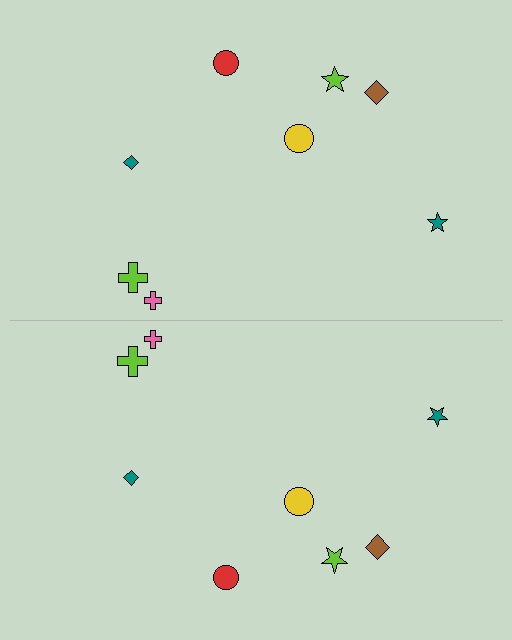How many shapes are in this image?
There are 16 shapes in this image.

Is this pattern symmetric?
Yes, this pattern has bilateral (reflection) symmetry.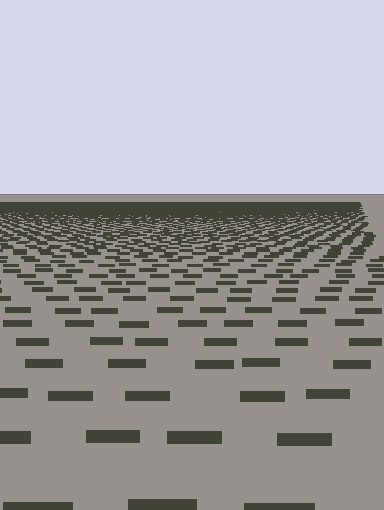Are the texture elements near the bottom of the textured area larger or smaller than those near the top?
Larger. Near the bottom, elements are closer to the viewer and appear at a bigger on-screen size.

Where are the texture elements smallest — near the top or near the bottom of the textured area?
Near the top.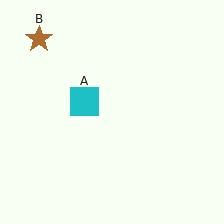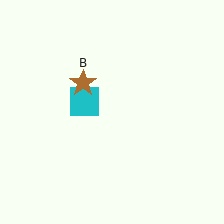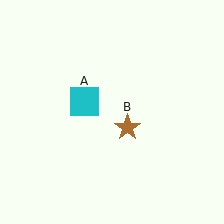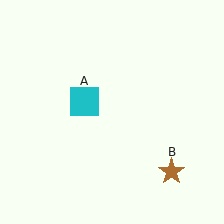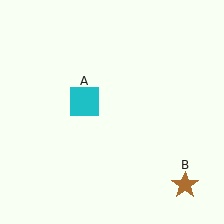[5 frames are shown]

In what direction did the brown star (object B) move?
The brown star (object B) moved down and to the right.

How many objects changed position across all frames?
1 object changed position: brown star (object B).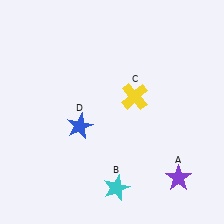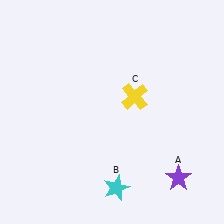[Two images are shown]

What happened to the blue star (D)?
The blue star (D) was removed in Image 2. It was in the bottom-left area of Image 1.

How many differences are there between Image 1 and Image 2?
There is 1 difference between the two images.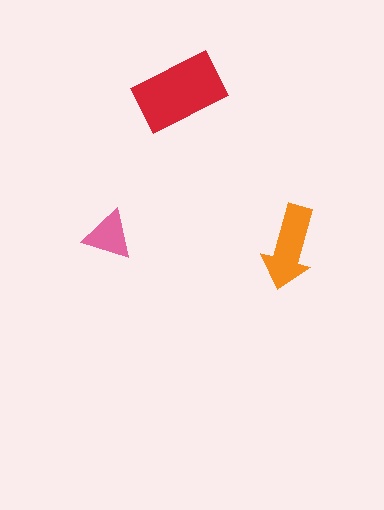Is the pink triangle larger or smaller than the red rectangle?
Smaller.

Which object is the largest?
The red rectangle.